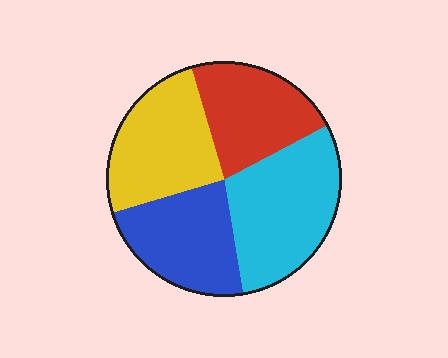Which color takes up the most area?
Cyan, at roughly 30%.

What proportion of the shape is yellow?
Yellow takes up about one quarter (1/4) of the shape.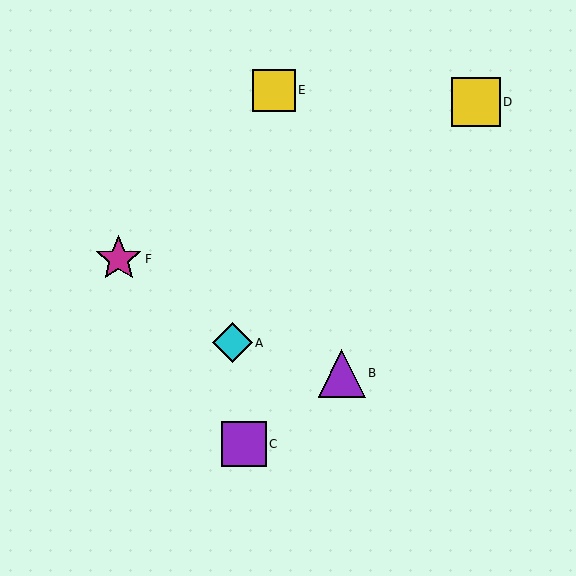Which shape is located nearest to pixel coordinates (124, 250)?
The magenta star (labeled F) at (119, 259) is nearest to that location.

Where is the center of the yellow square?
The center of the yellow square is at (476, 102).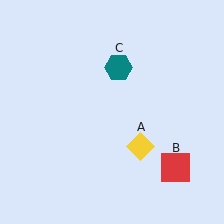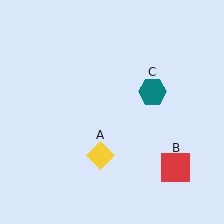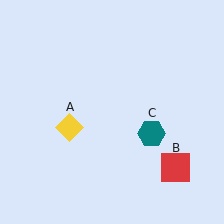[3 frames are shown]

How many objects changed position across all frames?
2 objects changed position: yellow diamond (object A), teal hexagon (object C).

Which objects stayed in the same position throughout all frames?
Red square (object B) remained stationary.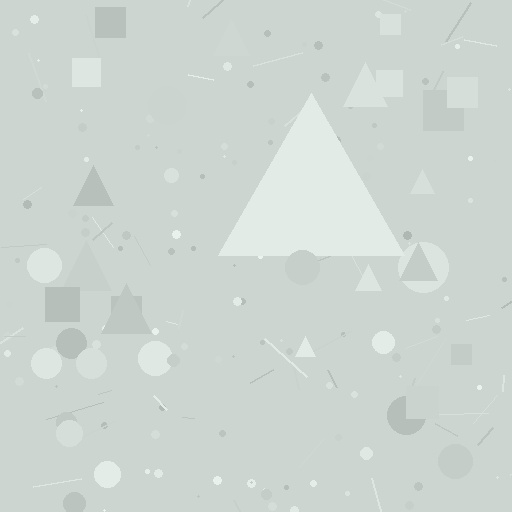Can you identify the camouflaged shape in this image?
The camouflaged shape is a triangle.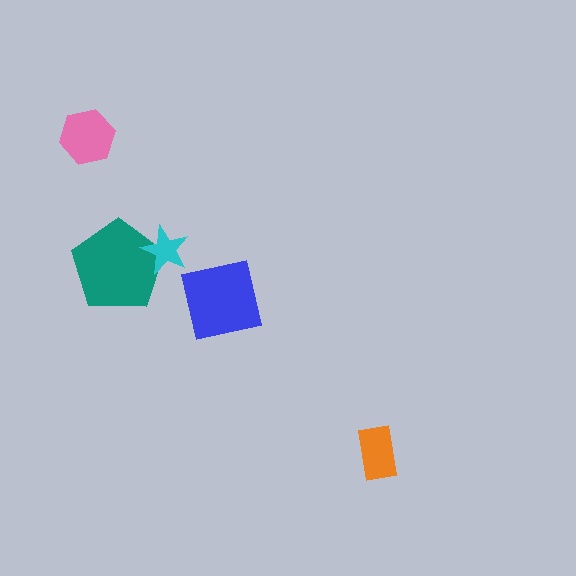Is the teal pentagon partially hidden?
Yes, it is partially covered by another shape.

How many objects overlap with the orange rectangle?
0 objects overlap with the orange rectangle.